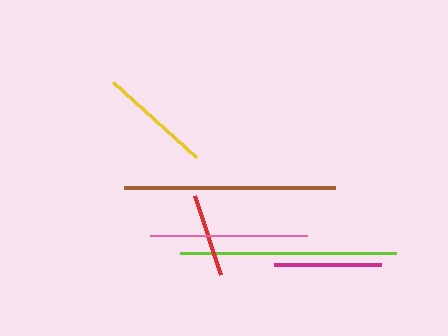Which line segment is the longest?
The lime line is the longest at approximately 216 pixels.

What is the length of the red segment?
The red segment is approximately 83 pixels long.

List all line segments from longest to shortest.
From longest to shortest: lime, brown, pink, yellow, magenta, red.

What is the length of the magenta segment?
The magenta segment is approximately 107 pixels long.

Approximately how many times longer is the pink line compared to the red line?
The pink line is approximately 1.9 times the length of the red line.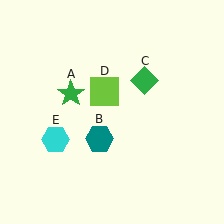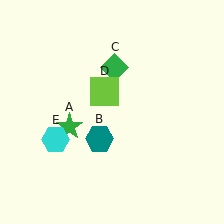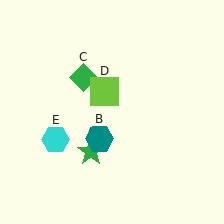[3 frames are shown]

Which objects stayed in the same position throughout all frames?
Teal hexagon (object B) and lime square (object D) and cyan hexagon (object E) remained stationary.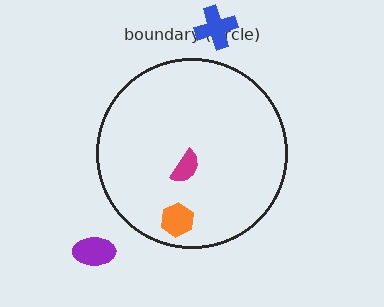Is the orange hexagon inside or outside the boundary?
Inside.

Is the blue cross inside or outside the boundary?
Outside.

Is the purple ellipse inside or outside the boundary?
Outside.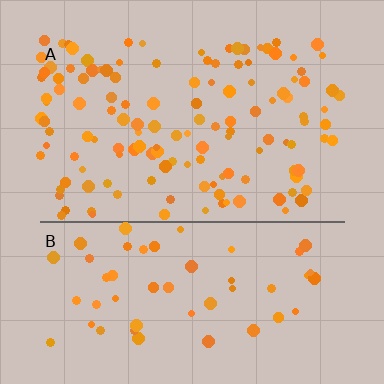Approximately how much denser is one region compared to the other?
Approximately 2.2× — region A over region B.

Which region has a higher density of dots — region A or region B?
A (the top).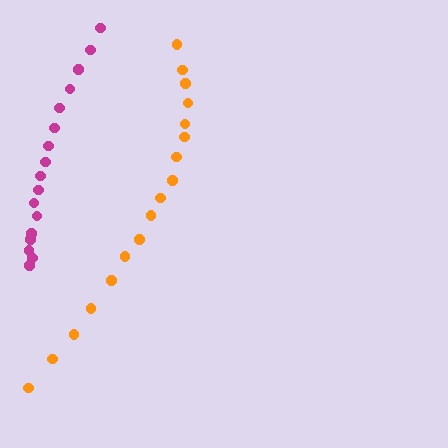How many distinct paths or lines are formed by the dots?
There are 2 distinct paths.